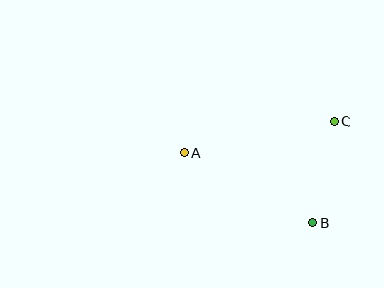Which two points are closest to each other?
Points B and C are closest to each other.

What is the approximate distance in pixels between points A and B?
The distance between A and B is approximately 147 pixels.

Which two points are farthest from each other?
Points A and C are farthest from each other.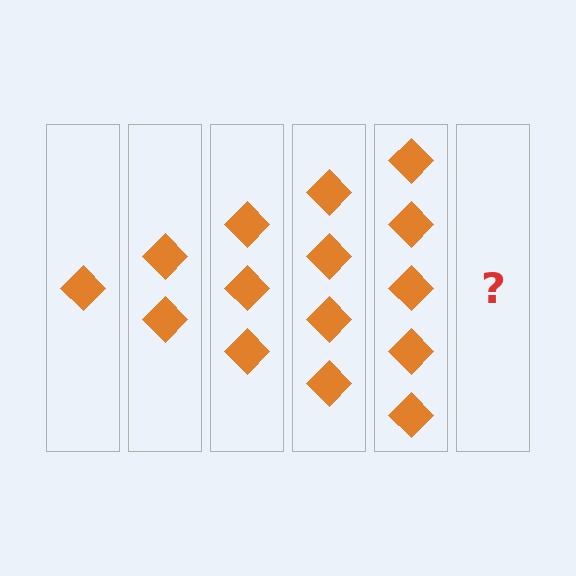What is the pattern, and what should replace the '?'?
The pattern is that each step adds one more diamond. The '?' should be 6 diamonds.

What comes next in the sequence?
The next element should be 6 diamonds.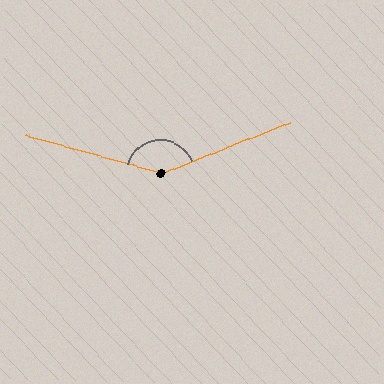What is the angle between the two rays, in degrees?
Approximately 142 degrees.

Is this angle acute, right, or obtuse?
It is obtuse.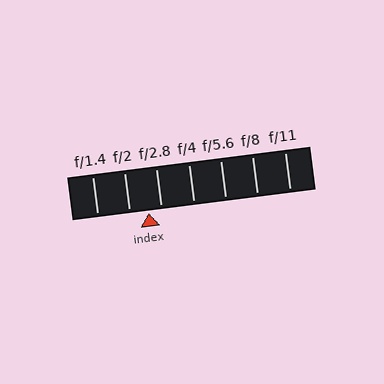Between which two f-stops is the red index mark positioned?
The index mark is between f/2 and f/2.8.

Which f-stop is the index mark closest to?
The index mark is closest to f/2.8.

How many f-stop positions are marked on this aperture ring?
There are 7 f-stop positions marked.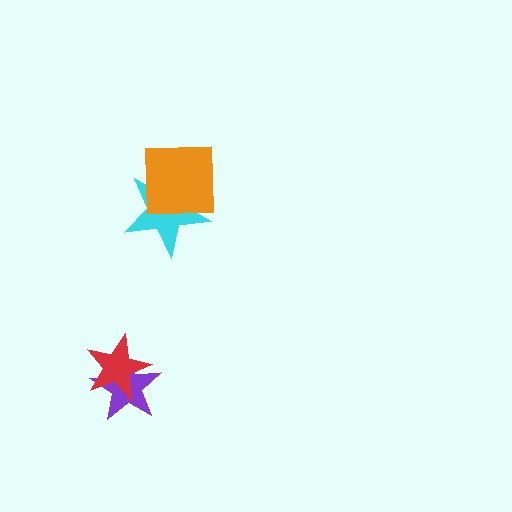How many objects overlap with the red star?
1 object overlaps with the red star.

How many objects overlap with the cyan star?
1 object overlaps with the cyan star.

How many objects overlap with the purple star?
1 object overlaps with the purple star.